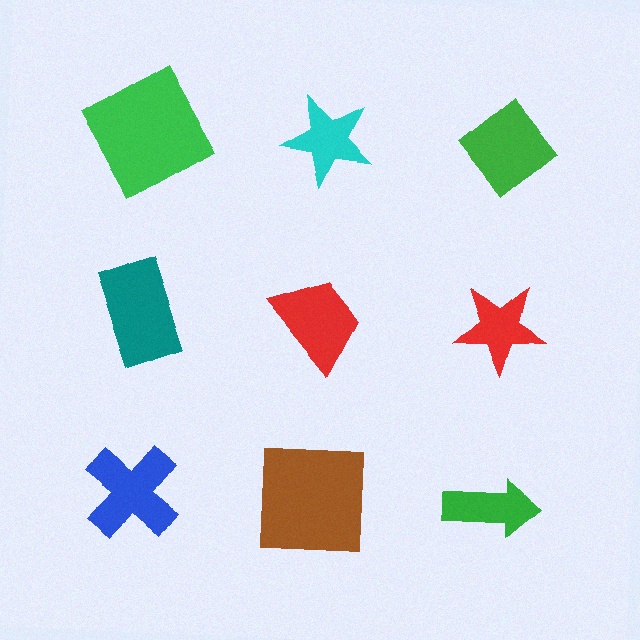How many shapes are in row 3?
3 shapes.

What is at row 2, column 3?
A red star.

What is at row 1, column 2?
A cyan star.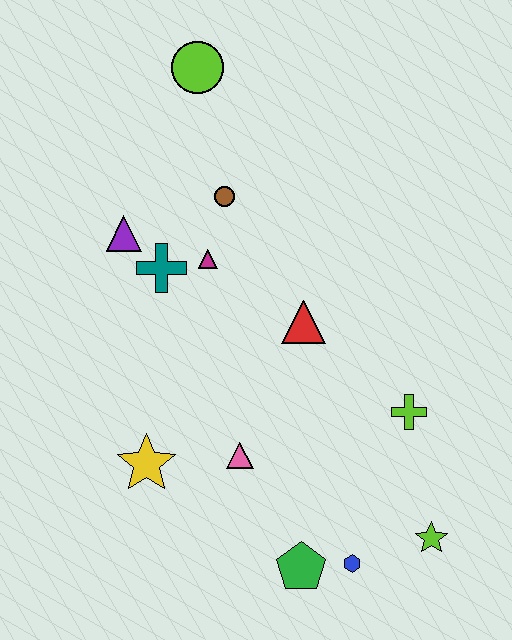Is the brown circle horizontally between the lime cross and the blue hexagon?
No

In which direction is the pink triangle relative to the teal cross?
The pink triangle is below the teal cross.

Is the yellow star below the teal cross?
Yes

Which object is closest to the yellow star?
The pink triangle is closest to the yellow star.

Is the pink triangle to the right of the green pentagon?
No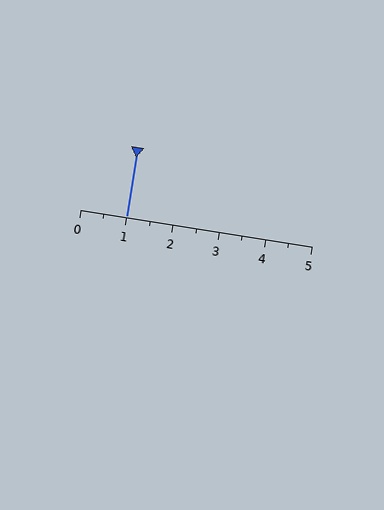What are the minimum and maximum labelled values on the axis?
The axis runs from 0 to 5.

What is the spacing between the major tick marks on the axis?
The major ticks are spaced 1 apart.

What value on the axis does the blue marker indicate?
The marker indicates approximately 1.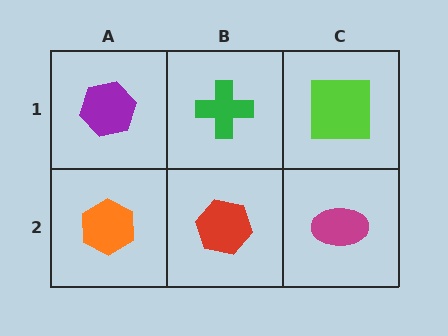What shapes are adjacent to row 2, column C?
A lime square (row 1, column C), a red hexagon (row 2, column B).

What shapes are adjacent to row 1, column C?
A magenta ellipse (row 2, column C), a green cross (row 1, column B).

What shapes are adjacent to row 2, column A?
A purple hexagon (row 1, column A), a red hexagon (row 2, column B).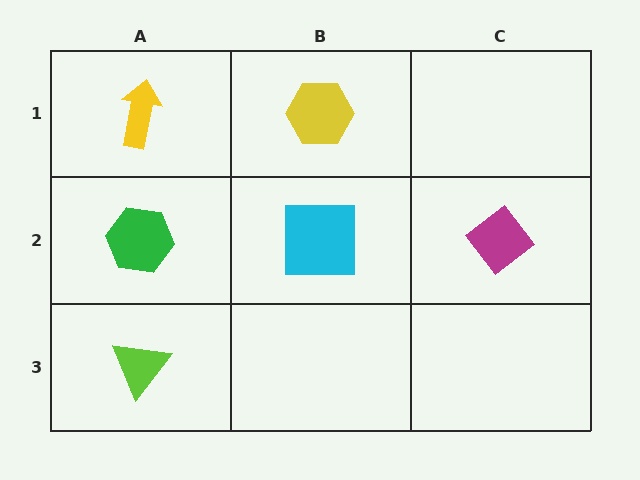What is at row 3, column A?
A lime triangle.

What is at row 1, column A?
A yellow arrow.